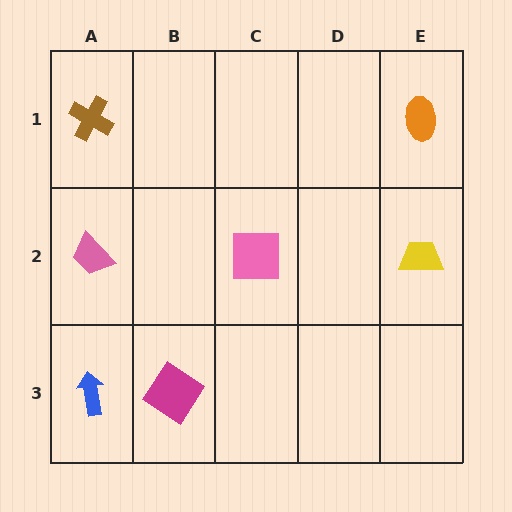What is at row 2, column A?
A pink trapezoid.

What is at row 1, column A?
A brown cross.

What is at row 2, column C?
A pink square.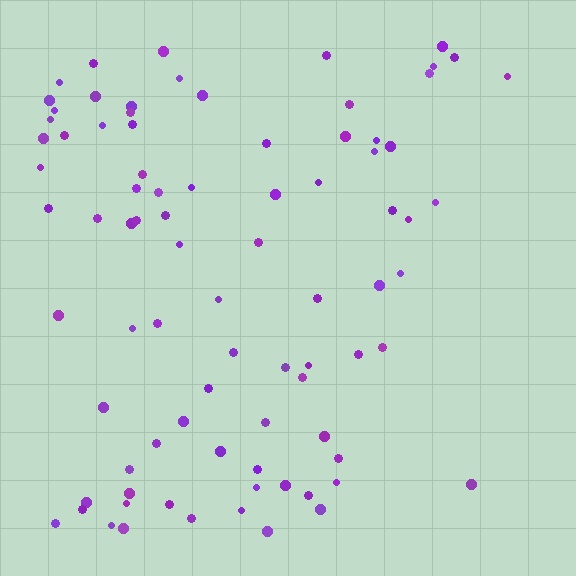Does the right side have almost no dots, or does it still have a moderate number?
Still a moderate number, just noticeably fewer than the left.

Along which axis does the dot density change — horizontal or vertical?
Horizontal.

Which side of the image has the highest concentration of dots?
The left.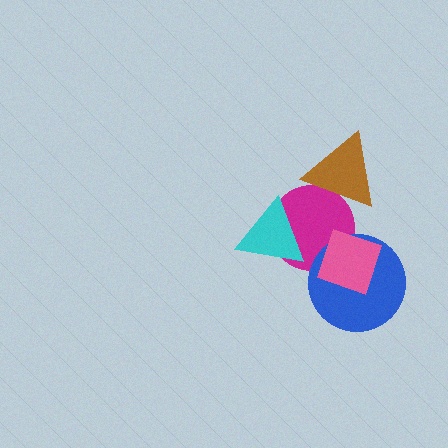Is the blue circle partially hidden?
Yes, it is partially covered by another shape.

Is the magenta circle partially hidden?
Yes, it is partially covered by another shape.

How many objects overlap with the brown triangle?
1 object overlaps with the brown triangle.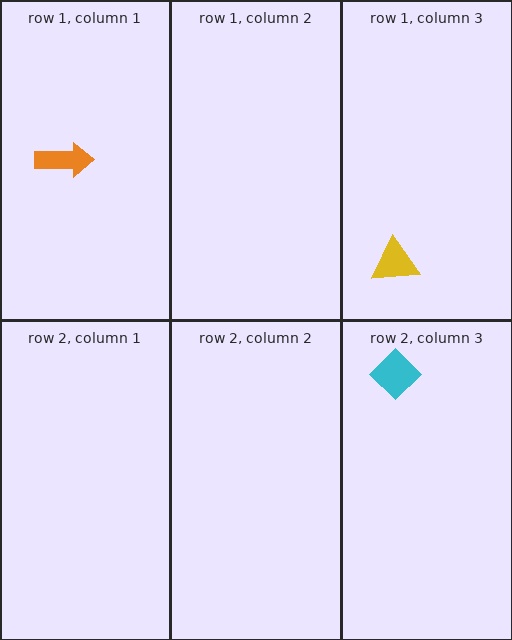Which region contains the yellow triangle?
The row 1, column 3 region.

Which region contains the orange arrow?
The row 1, column 1 region.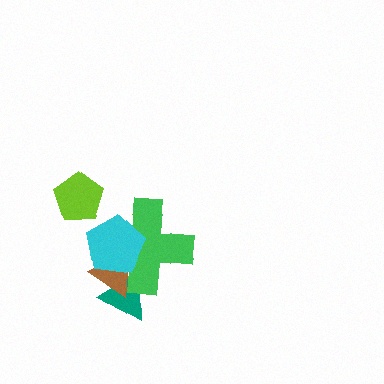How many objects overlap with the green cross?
3 objects overlap with the green cross.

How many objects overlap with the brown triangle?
3 objects overlap with the brown triangle.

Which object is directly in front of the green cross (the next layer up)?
The brown triangle is directly in front of the green cross.